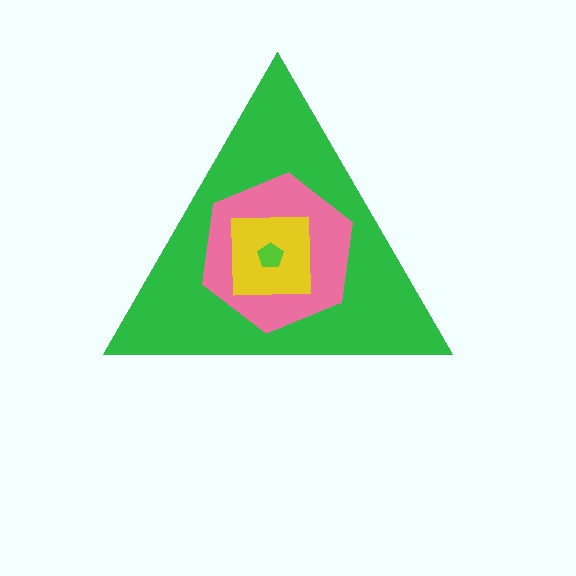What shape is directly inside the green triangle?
The pink hexagon.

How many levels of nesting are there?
4.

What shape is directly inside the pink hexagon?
The yellow square.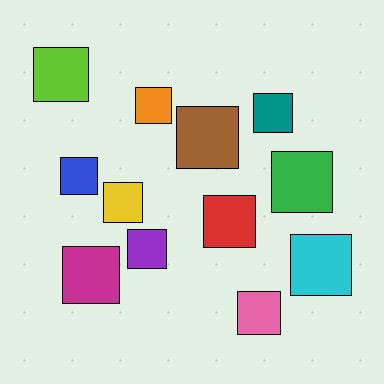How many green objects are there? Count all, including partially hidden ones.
There is 1 green object.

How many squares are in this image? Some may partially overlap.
There are 12 squares.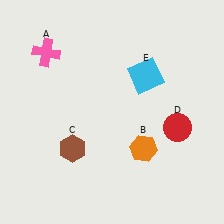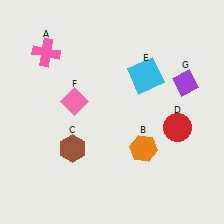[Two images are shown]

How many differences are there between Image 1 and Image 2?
There are 2 differences between the two images.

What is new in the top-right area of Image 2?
A purple diamond (G) was added in the top-right area of Image 2.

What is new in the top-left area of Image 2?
A pink diamond (F) was added in the top-left area of Image 2.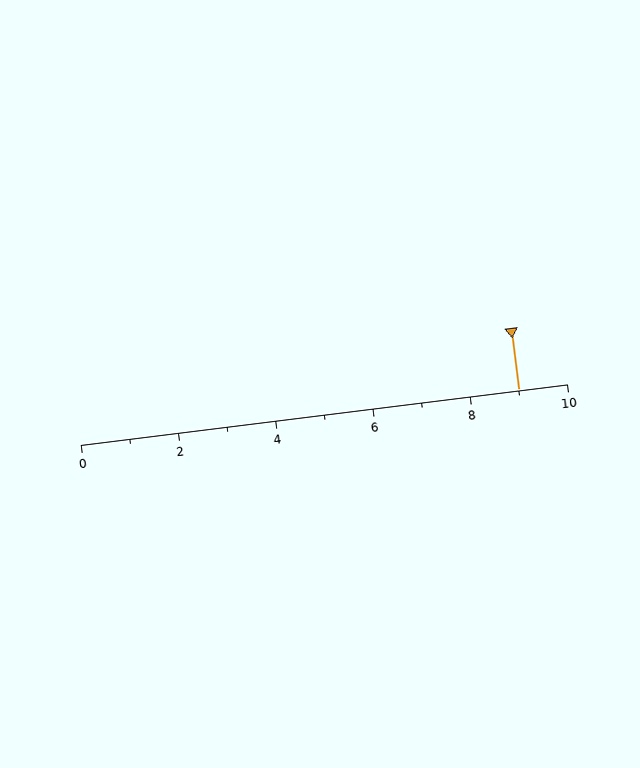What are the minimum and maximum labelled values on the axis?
The axis runs from 0 to 10.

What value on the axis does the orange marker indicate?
The marker indicates approximately 9.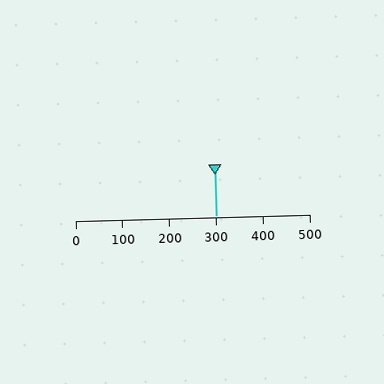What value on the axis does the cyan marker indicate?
The marker indicates approximately 300.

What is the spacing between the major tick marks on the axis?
The major ticks are spaced 100 apart.